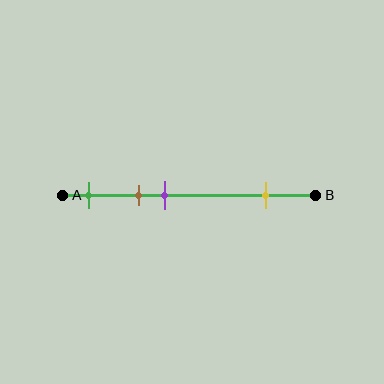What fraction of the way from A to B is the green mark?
The green mark is approximately 10% (0.1) of the way from A to B.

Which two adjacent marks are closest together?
The brown and purple marks are the closest adjacent pair.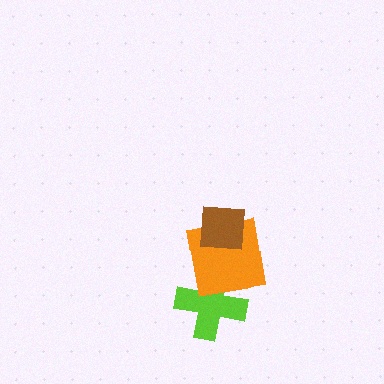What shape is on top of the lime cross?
The orange square is on top of the lime cross.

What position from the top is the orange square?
The orange square is 2nd from the top.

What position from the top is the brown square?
The brown square is 1st from the top.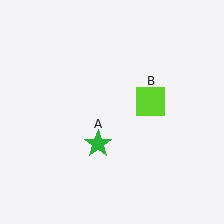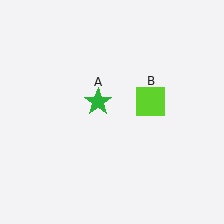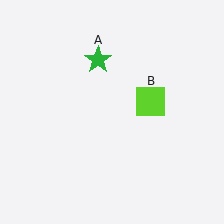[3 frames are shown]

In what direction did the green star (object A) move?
The green star (object A) moved up.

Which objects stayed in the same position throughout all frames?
Lime square (object B) remained stationary.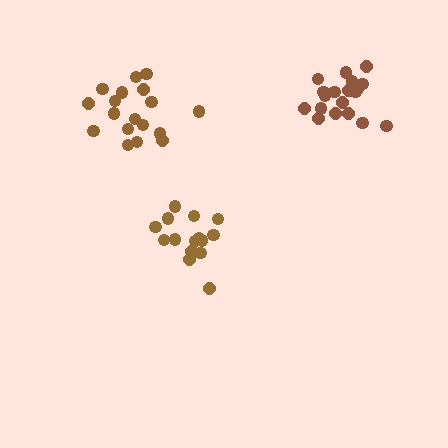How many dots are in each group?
Group 1: 19 dots, Group 2: 16 dots, Group 3: 18 dots (53 total).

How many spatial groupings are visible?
There are 3 spatial groupings.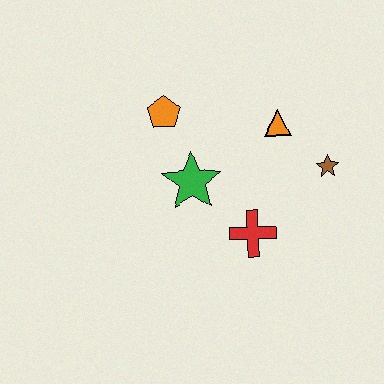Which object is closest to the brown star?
The orange triangle is closest to the brown star.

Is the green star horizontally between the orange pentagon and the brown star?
Yes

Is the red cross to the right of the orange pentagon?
Yes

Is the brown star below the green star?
No